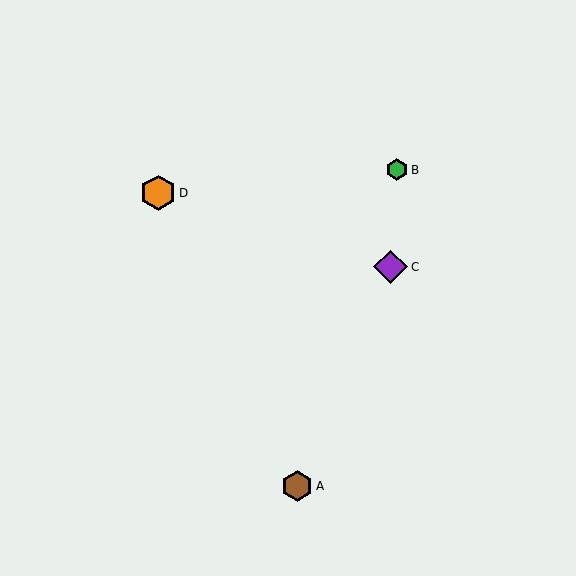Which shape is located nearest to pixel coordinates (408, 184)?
The green hexagon (labeled B) at (397, 170) is nearest to that location.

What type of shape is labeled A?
Shape A is a brown hexagon.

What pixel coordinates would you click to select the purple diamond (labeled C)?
Click at (391, 267) to select the purple diamond C.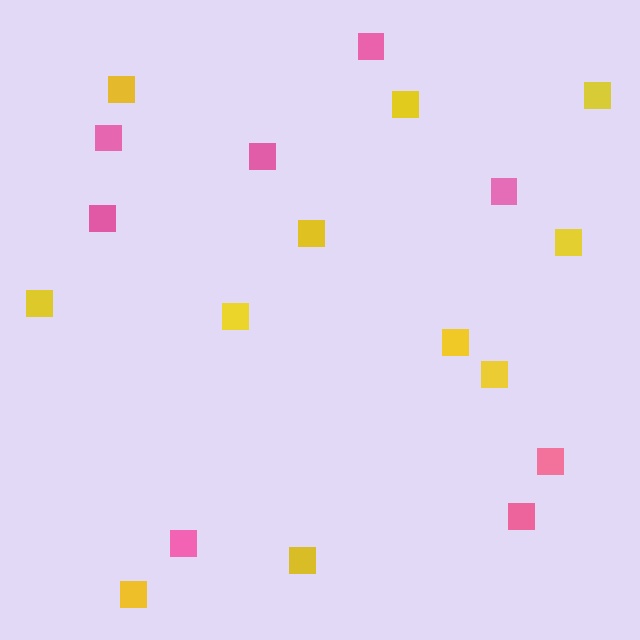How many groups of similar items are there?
There are 2 groups: one group of yellow squares (11) and one group of pink squares (8).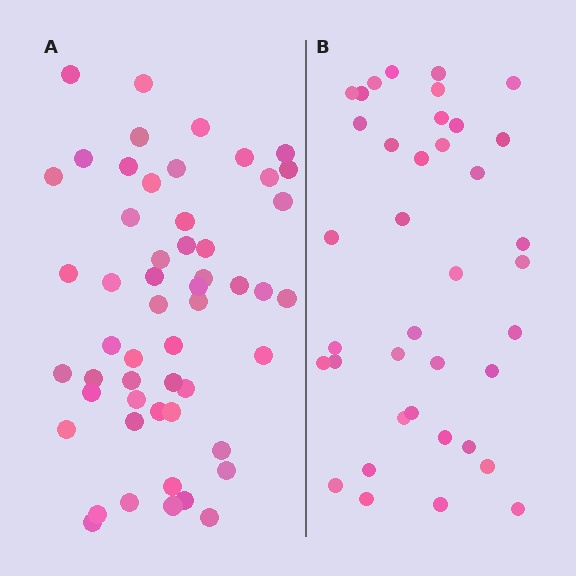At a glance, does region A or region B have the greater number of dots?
Region A (the left region) has more dots.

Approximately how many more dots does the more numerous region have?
Region A has approximately 15 more dots than region B.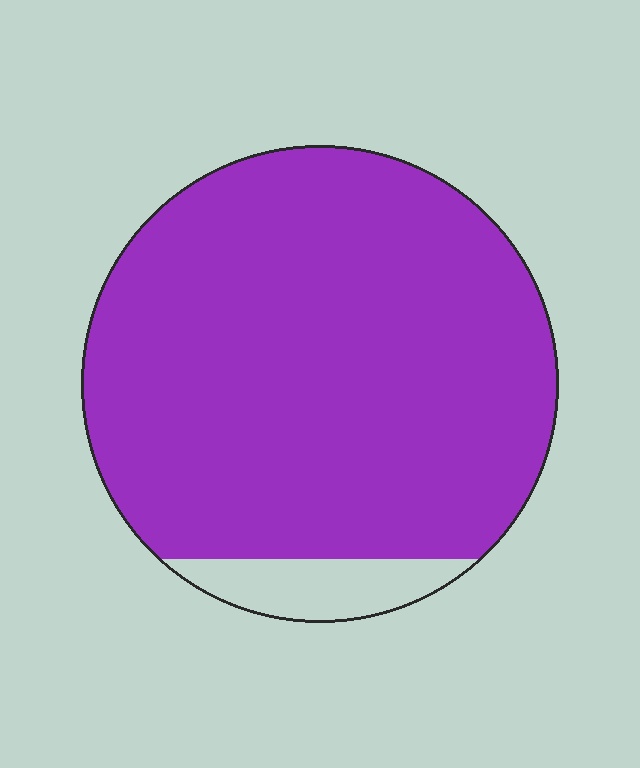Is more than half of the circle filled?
Yes.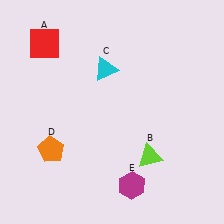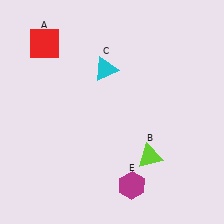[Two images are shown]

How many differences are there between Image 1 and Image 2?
There is 1 difference between the two images.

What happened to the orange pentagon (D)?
The orange pentagon (D) was removed in Image 2. It was in the bottom-left area of Image 1.